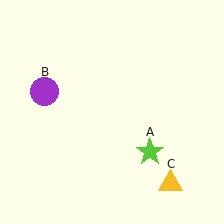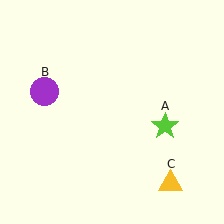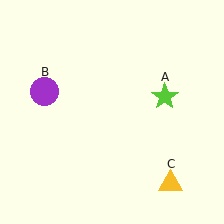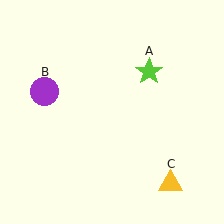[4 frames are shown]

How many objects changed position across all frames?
1 object changed position: lime star (object A).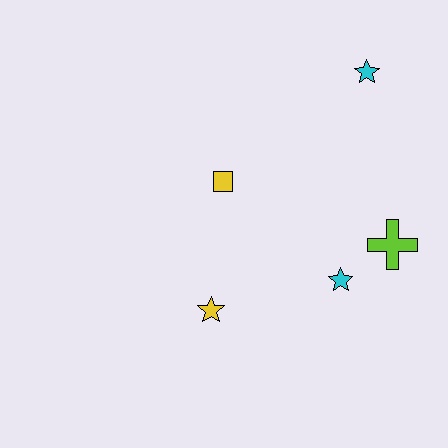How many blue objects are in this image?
There are no blue objects.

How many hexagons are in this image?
There are no hexagons.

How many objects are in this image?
There are 5 objects.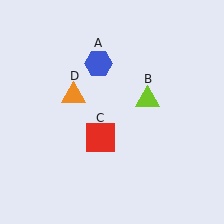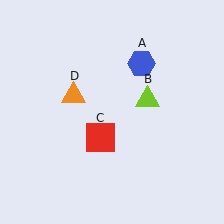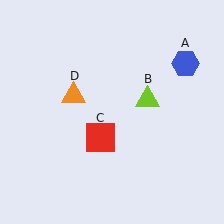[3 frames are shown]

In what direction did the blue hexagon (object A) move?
The blue hexagon (object A) moved right.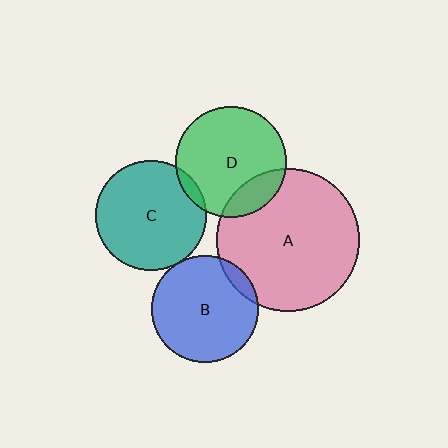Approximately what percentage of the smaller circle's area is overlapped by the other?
Approximately 5%.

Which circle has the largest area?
Circle A (pink).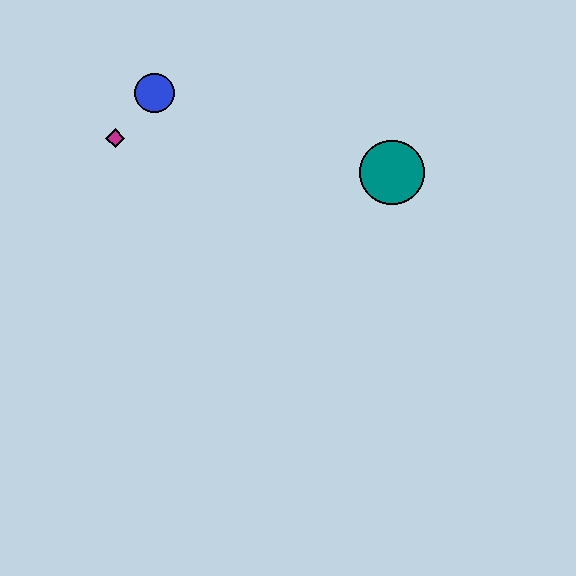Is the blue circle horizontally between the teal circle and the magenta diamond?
Yes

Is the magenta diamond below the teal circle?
No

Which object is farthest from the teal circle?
The magenta diamond is farthest from the teal circle.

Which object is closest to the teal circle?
The blue circle is closest to the teal circle.